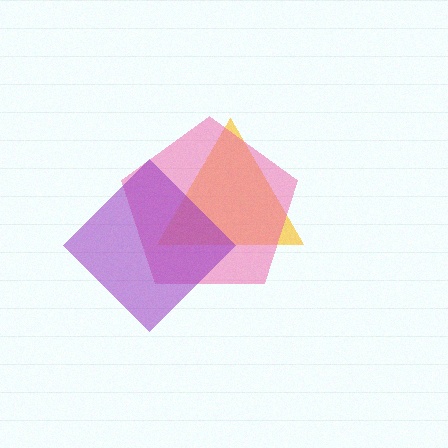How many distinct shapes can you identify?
There are 3 distinct shapes: a yellow triangle, a pink pentagon, a purple diamond.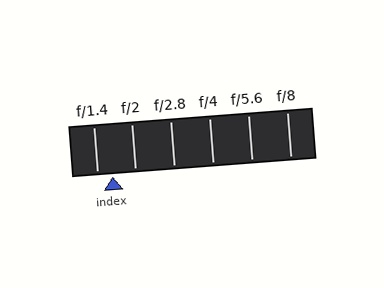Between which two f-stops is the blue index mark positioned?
The index mark is between f/1.4 and f/2.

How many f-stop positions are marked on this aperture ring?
There are 6 f-stop positions marked.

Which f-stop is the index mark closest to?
The index mark is closest to f/1.4.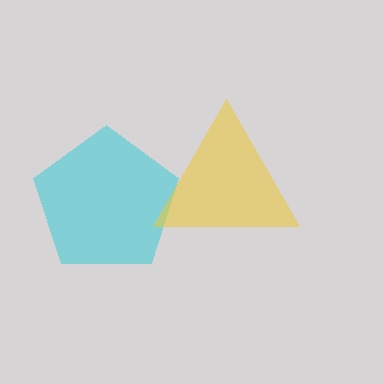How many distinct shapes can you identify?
There are 2 distinct shapes: a cyan pentagon, a yellow triangle.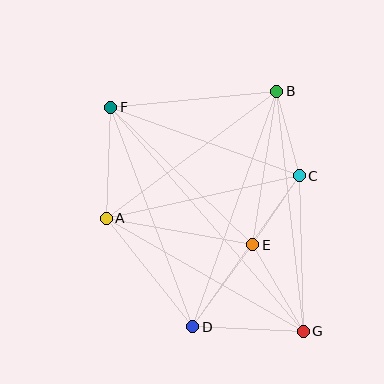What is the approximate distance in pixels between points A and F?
The distance between A and F is approximately 111 pixels.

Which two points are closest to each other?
Points C and E are closest to each other.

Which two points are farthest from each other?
Points F and G are farthest from each other.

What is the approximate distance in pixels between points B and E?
The distance between B and E is approximately 155 pixels.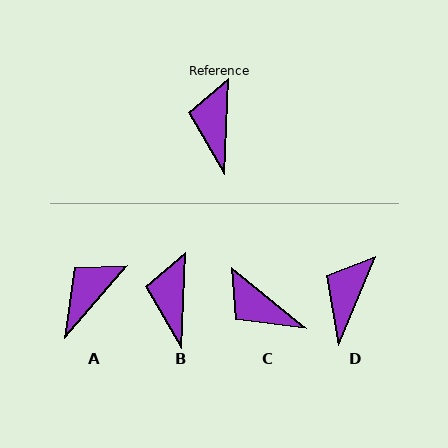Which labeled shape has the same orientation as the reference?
B.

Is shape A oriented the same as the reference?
No, it is off by about 38 degrees.